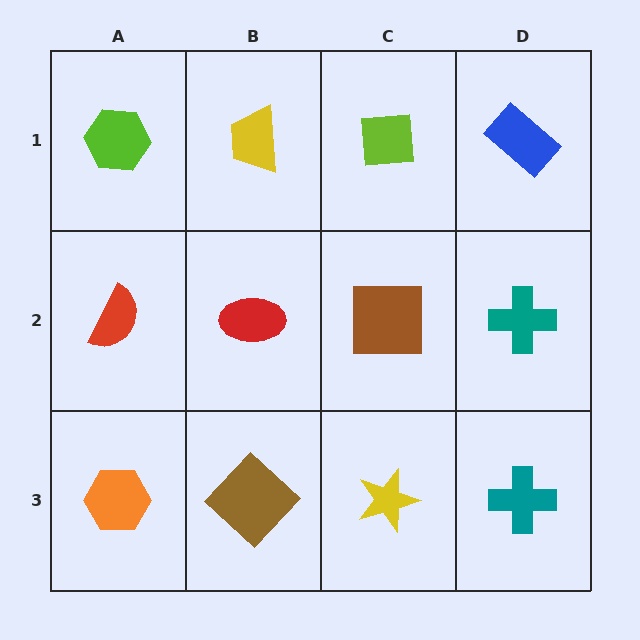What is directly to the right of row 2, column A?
A red ellipse.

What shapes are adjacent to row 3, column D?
A teal cross (row 2, column D), a yellow star (row 3, column C).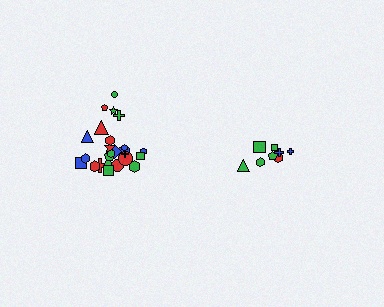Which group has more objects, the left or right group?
The left group.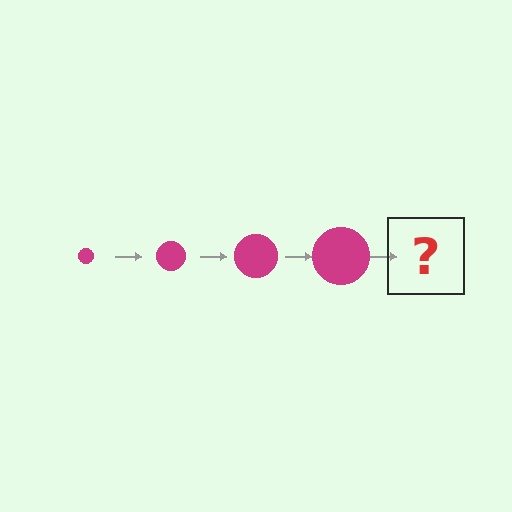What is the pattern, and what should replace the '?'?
The pattern is that the circle gets progressively larger each step. The '?' should be a magenta circle, larger than the previous one.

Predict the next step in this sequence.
The next step is a magenta circle, larger than the previous one.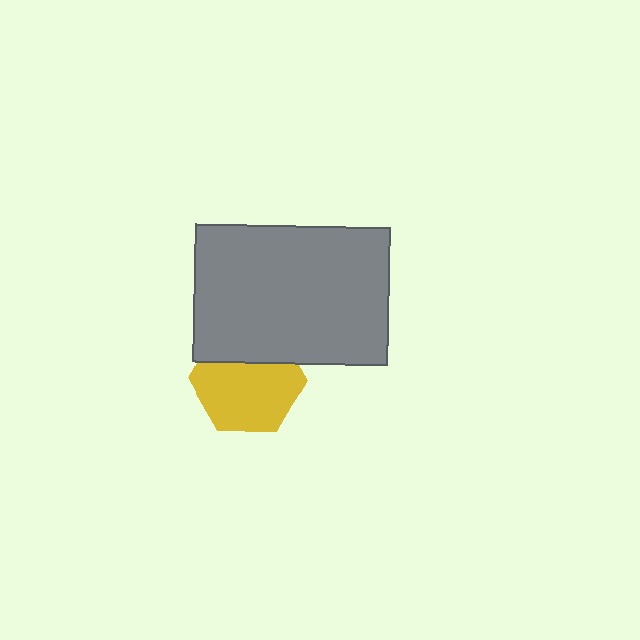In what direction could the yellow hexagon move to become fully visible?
The yellow hexagon could move down. That would shift it out from behind the gray rectangle entirely.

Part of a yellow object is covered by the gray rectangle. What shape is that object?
It is a hexagon.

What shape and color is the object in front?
The object in front is a gray rectangle.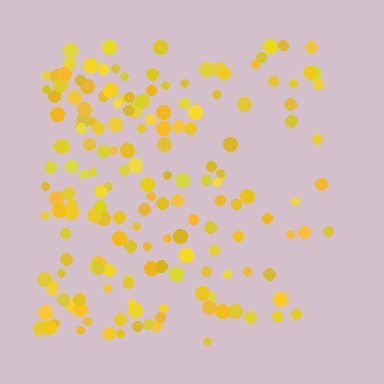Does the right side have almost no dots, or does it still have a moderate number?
Still a moderate number, just noticeably fewer than the left.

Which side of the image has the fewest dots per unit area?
The right.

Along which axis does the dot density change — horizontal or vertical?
Horizontal.